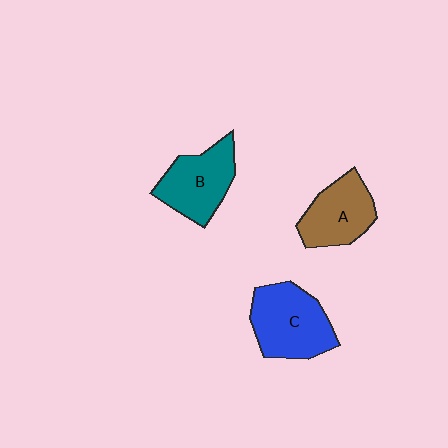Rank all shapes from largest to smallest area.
From largest to smallest: C (blue), B (teal), A (brown).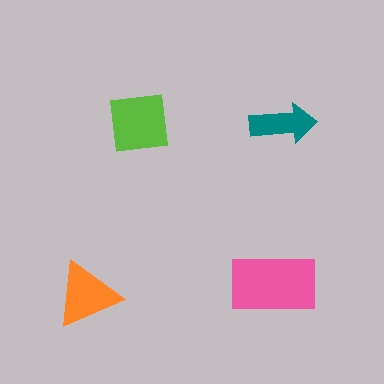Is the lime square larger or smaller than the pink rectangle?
Smaller.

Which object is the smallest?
The teal arrow.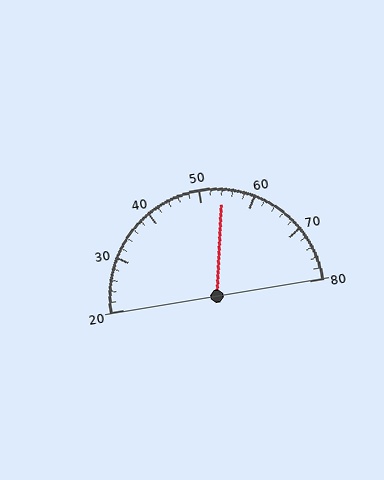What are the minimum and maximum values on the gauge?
The gauge ranges from 20 to 80.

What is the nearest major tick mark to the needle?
The nearest major tick mark is 50.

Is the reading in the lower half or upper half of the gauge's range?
The reading is in the upper half of the range (20 to 80).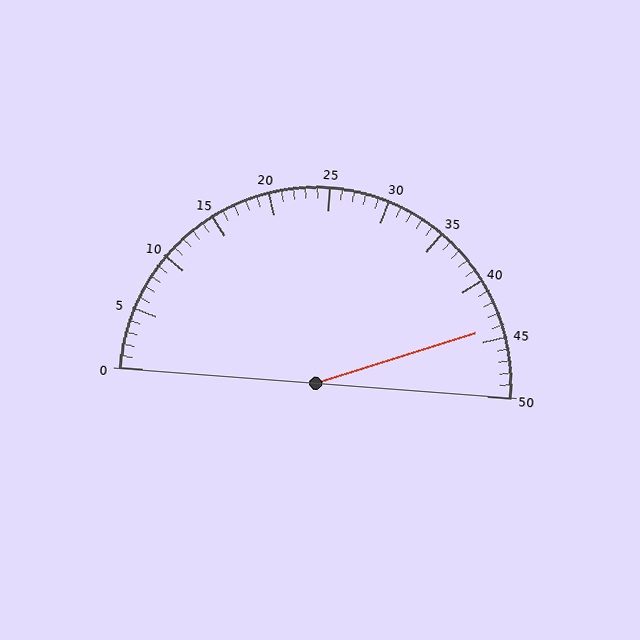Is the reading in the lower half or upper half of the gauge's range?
The reading is in the upper half of the range (0 to 50).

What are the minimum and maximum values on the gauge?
The gauge ranges from 0 to 50.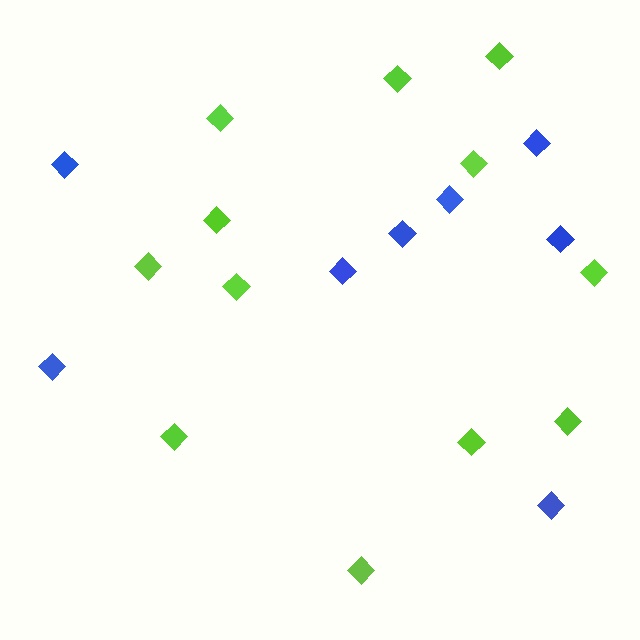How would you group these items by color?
There are 2 groups: one group of lime diamonds (12) and one group of blue diamonds (8).